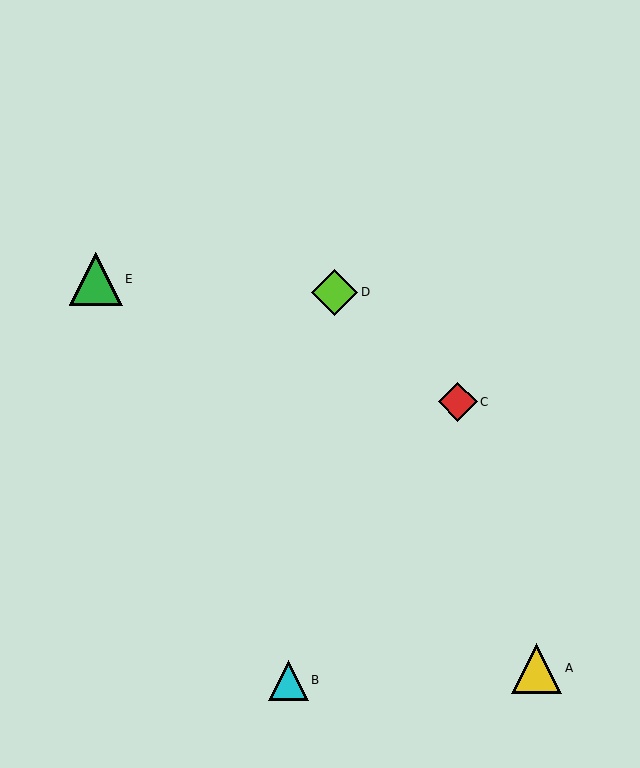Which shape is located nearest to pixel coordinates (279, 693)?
The cyan triangle (labeled B) at (288, 680) is nearest to that location.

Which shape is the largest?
The green triangle (labeled E) is the largest.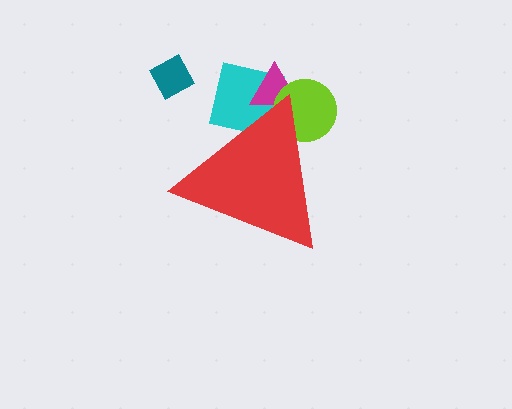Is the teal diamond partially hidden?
No, the teal diamond is fully visible.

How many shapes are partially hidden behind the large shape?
3 shapes are partially hidden.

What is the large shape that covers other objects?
A red triangle.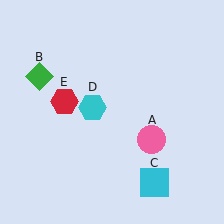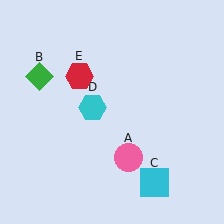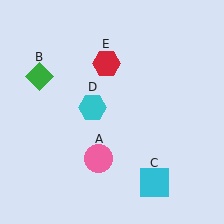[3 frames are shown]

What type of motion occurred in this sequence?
The pink circle (object A), red hexagon (object E) rotated clockwise around the center of the scene.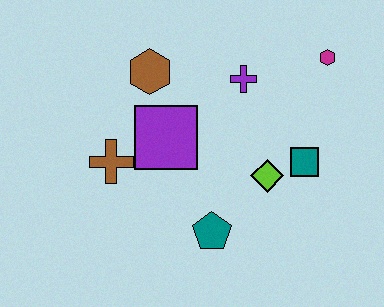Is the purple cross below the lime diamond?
No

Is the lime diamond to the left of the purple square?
No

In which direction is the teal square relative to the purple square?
The teal square is to the right of the purple square.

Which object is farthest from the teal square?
The brown cross is farthest from the teal square.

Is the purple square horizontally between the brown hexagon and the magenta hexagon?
Yes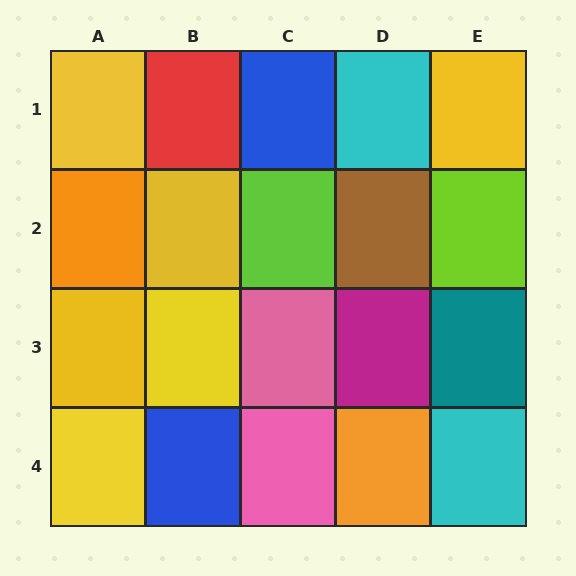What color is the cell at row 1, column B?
Red.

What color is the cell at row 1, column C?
Blue.